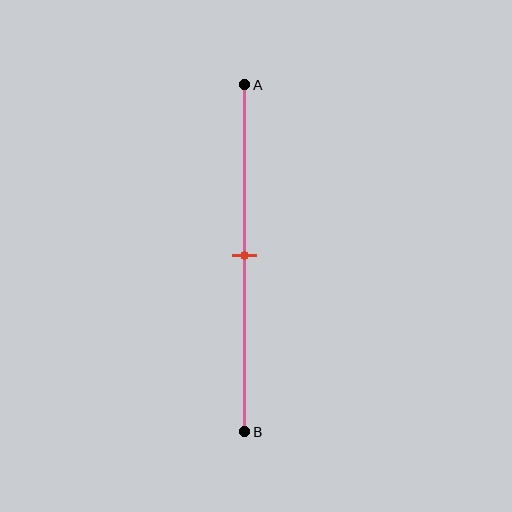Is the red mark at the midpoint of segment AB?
Yes, the mark is approximately at the midpoint.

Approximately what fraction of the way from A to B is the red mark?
The red mark is approximately 50% of the way from A to B.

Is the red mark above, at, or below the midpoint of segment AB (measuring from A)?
The red mark is approximately at the midpoint of segment AB.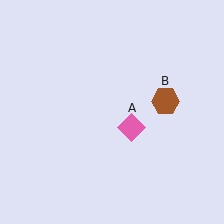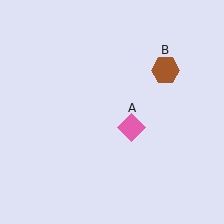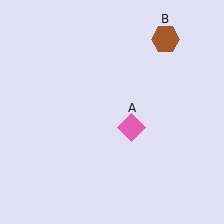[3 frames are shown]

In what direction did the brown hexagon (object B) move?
The brown hexagon (object B) moved up.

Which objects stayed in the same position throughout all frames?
Pink diamond (object A) remained stationary.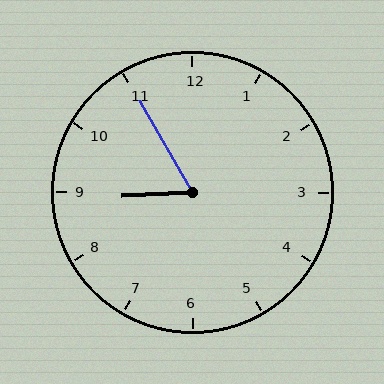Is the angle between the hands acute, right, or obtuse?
It is acute.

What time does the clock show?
8:55.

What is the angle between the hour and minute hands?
Approximately 62 degrees.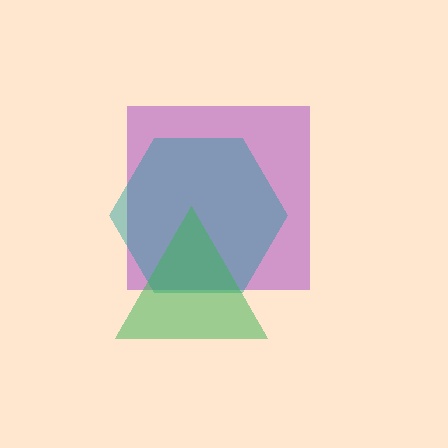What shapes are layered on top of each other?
The layered shapes are: a purple square, a teal hexagon, a green triangle.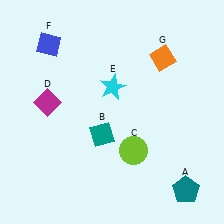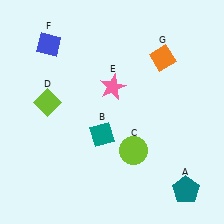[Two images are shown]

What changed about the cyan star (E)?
In Image 1, E is cyan. In Image 2, it changed to pink.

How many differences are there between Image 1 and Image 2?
There are 2 differences between the two images.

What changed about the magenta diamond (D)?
In Image 1, D is magenta. In Image 2, it changed to lime.